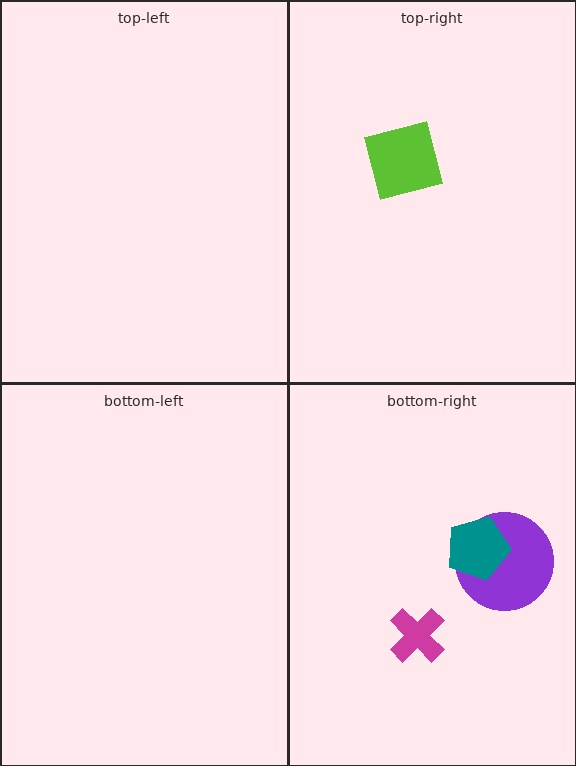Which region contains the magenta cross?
The bottom-right region.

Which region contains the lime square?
The top-right region.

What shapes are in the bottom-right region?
The purple circle, the magenta cross, the teal pentagon.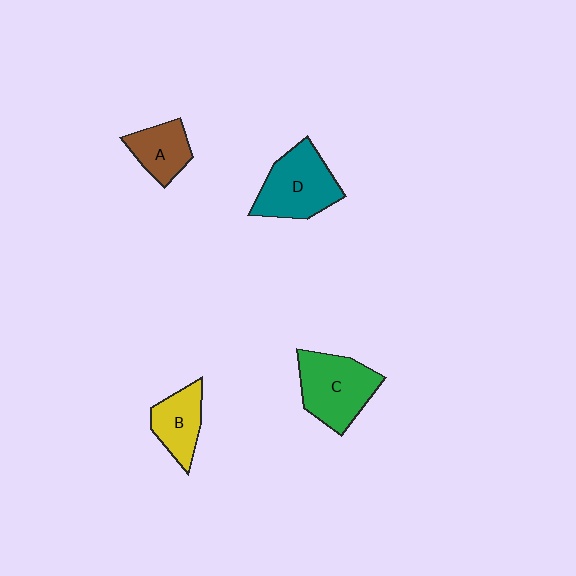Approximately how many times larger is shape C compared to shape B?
Approximately 1.6 times.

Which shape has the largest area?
Shape C (green).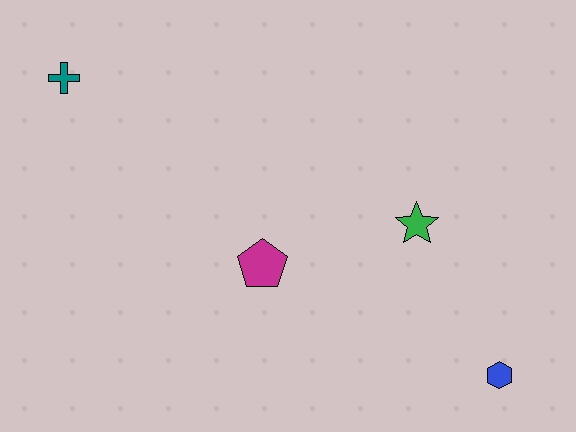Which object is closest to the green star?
The magenta pentagon is closest to the green star.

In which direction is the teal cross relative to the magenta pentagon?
The teal cross is to the left of the magenta pentagon.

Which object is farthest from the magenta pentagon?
The teal cross is farthest from the magenta pentagon.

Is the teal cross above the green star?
Yes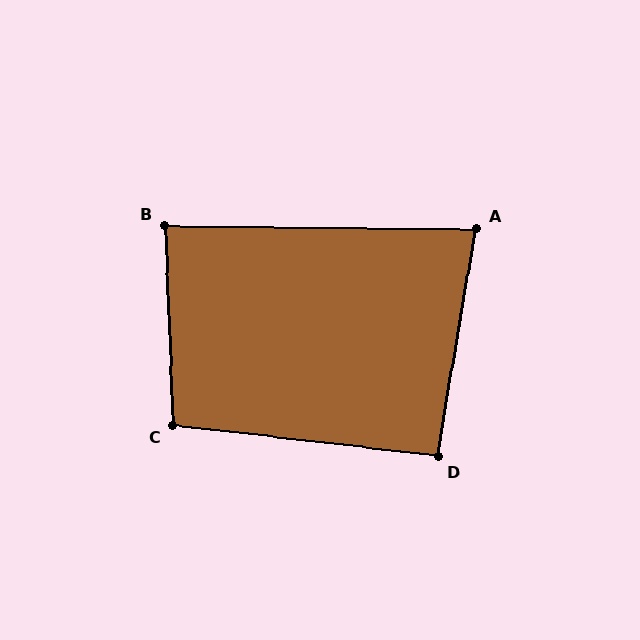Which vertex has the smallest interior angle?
A, at approximately 81 degrees.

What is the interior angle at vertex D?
Approximately 93 degrees (approximately right).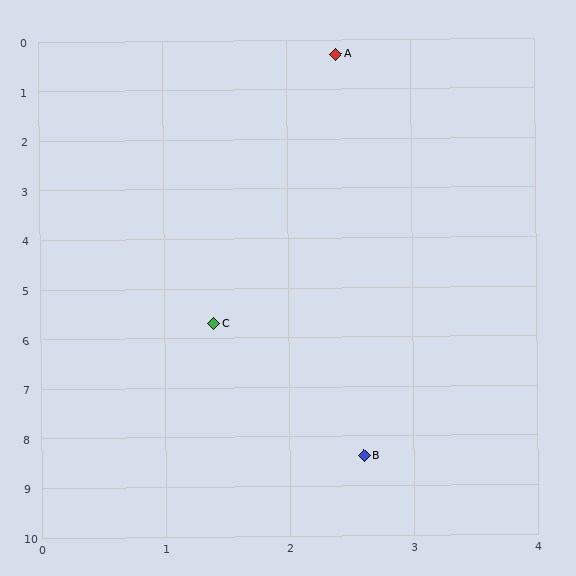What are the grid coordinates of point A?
Point A is at approximately (2.4, 0.3).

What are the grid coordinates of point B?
Point B is at approximately (2.6, 8.4).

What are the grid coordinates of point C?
Point C is at approximately (1.4, 5.7).